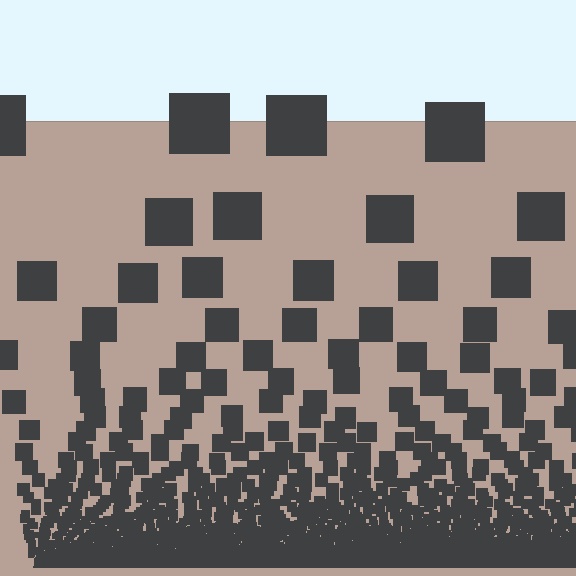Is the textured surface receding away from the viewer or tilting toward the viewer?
The surface appears to tilt toward the viewer. Texture elements get larger and sparser toward the top.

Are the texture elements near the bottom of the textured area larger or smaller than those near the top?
Smaller. The gradient is inverted — elements near the bottom are smaller and denser.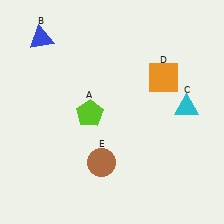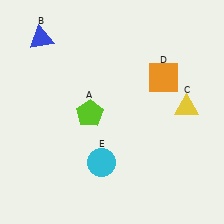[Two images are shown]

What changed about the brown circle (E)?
In Image 1, E is brown. In Image 2, it changed to cyan.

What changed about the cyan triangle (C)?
In Image 1, C is cyan. In Image 2, it changed to yellow.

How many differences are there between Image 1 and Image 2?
There are 2 differences between the two images.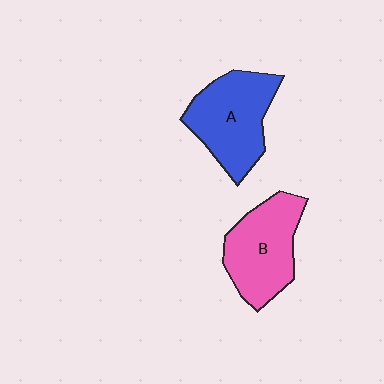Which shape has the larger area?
Shape A (blue).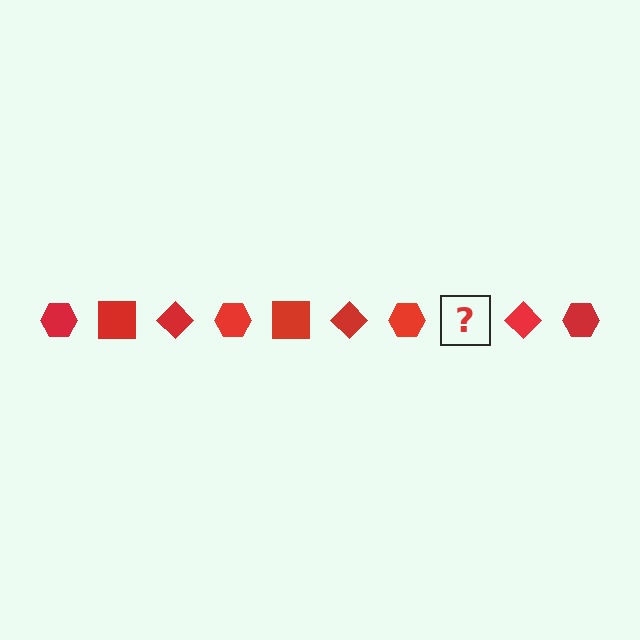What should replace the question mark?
The question mark should be replaced with a red square.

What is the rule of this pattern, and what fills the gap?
The rule is that the pattern cycles through hexagon, square, diamond shapes in red. The gap should be filled with a red square.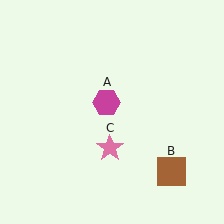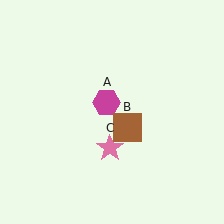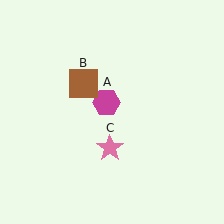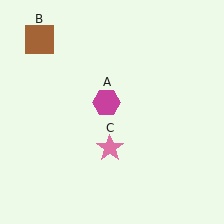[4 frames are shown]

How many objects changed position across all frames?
1 object changed position: brown square (object B).